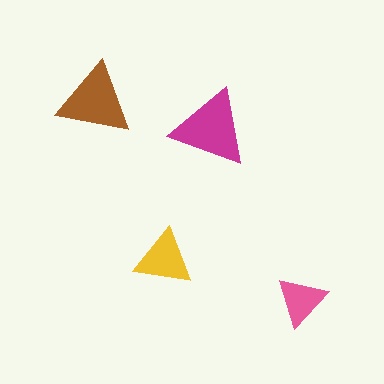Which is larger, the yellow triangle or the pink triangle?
The yellow one.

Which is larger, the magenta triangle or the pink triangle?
The magenta one.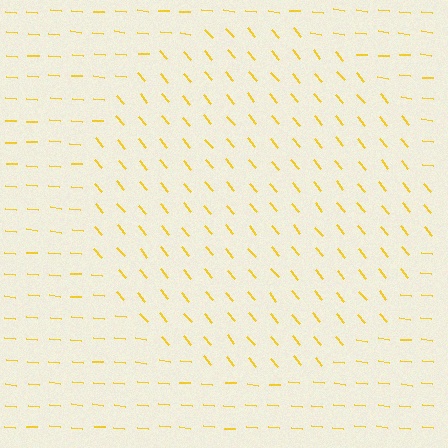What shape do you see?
I see a circle.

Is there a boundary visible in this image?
Yes, there is a texture boundary formed by a change in line orientation.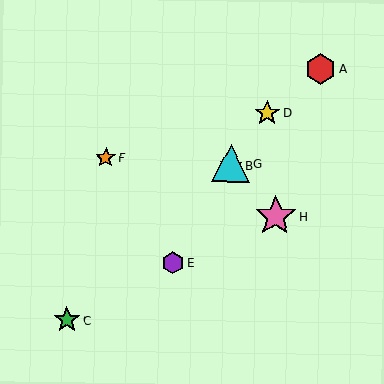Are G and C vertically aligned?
No, G is at x≈231 and C is at x≈67.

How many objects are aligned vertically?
2 objects (B, G) are aligned vertically.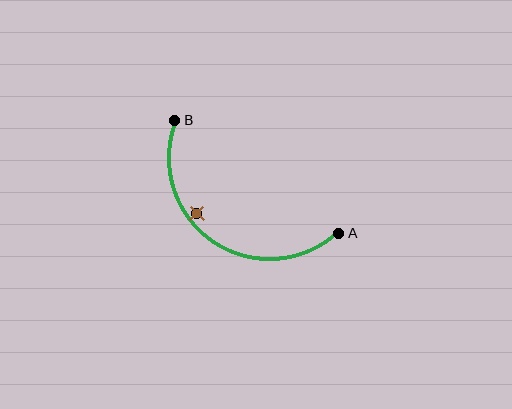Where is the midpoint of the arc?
The arc midpoint is the point on the curve farthest from the straight line joining A and B. It sits below and to the left of that line.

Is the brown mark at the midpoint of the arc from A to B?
No — the brown mark does not lie on the arc at all. It sits slightly inside the curve.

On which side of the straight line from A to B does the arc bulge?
The arc bulges below and to the left of the straight line connecting A and B.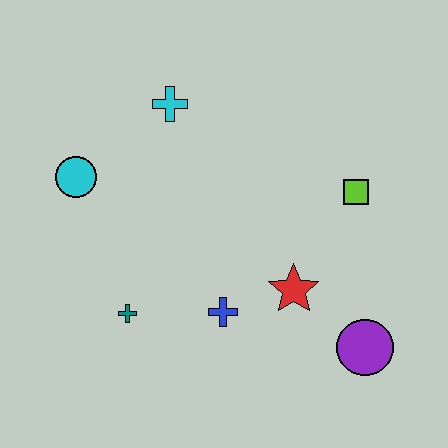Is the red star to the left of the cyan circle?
No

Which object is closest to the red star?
The blue cross is closest to the red star.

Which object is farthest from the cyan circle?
The purple circle is farthest from the cyan circle.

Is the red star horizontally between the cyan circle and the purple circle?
Yes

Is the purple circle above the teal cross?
No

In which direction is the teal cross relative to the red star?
The teal cross is to the left of the red star.